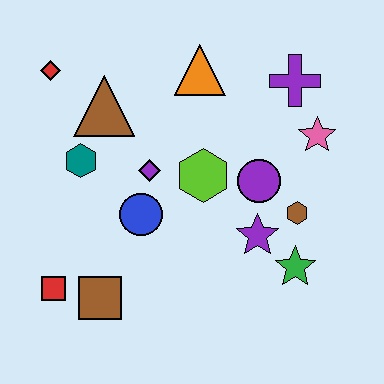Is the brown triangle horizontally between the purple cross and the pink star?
No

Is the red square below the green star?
Yes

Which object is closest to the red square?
The brown square is closest to the red square.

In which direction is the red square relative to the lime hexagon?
The red square is to the left of the lime hexagon.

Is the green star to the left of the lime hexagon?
No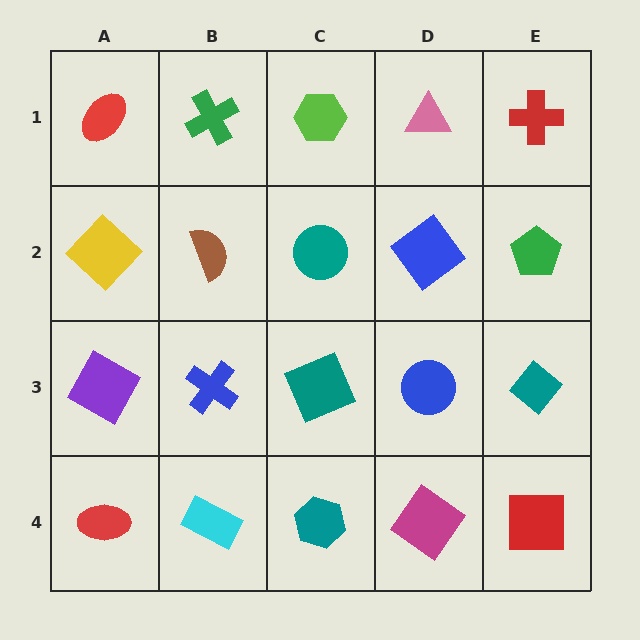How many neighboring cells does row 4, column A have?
2.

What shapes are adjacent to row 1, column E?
A green pentagon (row 2, column E), a pink triangle (row 1, column D).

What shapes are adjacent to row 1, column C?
A teal circle (row 2, column C), a green cross (row 1, column B), a pink triangle (row 1, column D).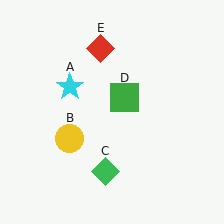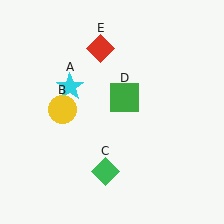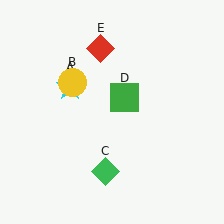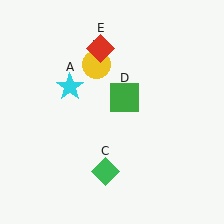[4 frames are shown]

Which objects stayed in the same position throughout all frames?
Cyan star (object A) and green diamond (object C) and green square (object D) and red diamond (object E) remained stationary.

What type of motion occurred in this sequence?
The yellow circle (object B) rotated clockwise around the center of the scene.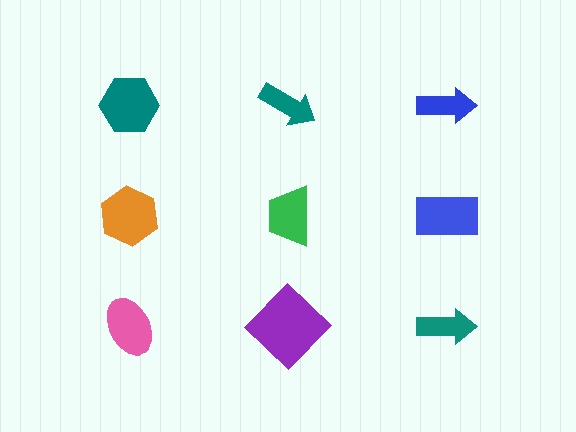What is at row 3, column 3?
A teal arrow.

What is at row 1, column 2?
A teal arrow.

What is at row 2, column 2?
A green trapezoid.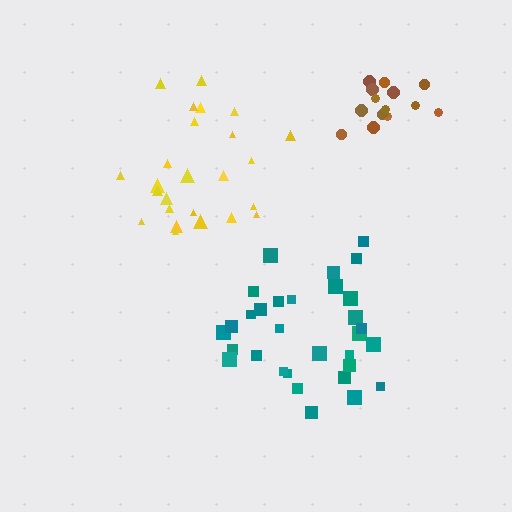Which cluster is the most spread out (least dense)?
Yellow.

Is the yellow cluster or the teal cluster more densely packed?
Teal.